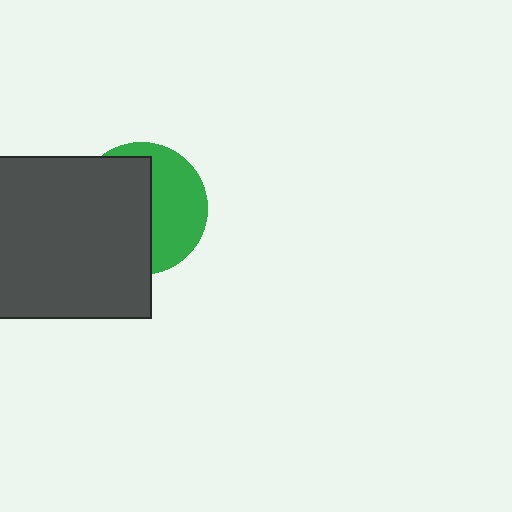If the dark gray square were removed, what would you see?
You would see the complete green circle.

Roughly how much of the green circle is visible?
A small part of it is visible (roughly 44%).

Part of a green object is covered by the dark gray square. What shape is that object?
It is a circle.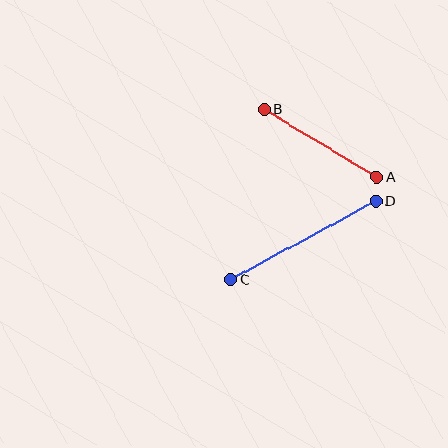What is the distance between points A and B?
The distance is approximately 132 pixels.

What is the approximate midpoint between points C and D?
The midpoint is at approximately (303, 240) pixels.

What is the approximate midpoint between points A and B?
The midpoint is at approximately (320, 143) pixels.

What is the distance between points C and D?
The distance is approximately 165 pixels.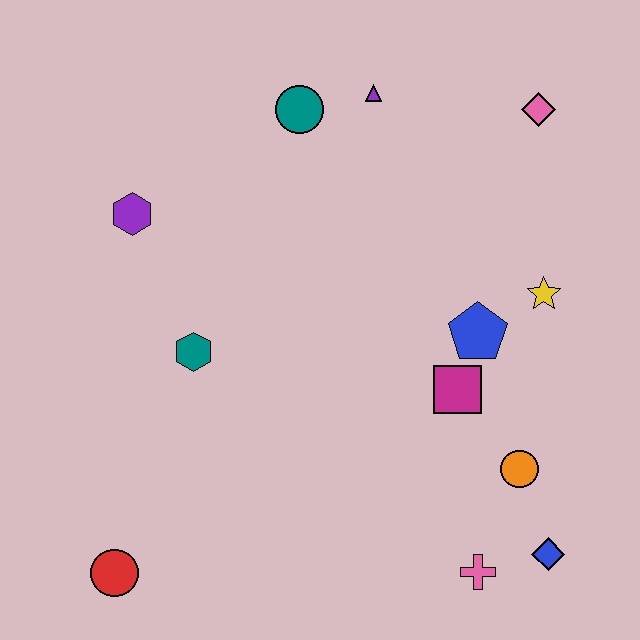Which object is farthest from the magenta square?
The red circle is farthest from the magenta square.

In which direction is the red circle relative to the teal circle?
The red circle is below the teal circle.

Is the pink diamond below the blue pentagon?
No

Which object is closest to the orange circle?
The blue diamond is closest to the orange circle.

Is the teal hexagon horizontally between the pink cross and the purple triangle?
No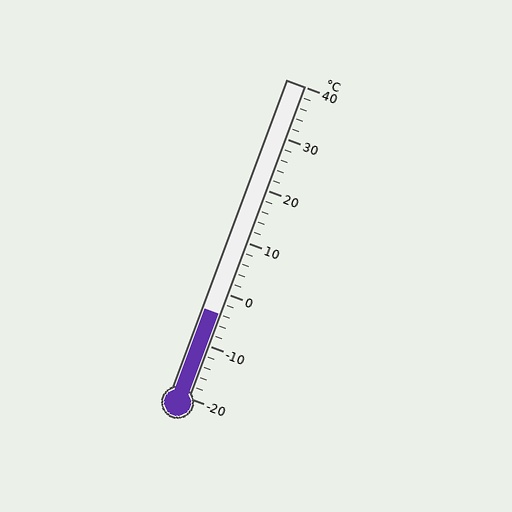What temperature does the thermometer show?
The thermometer shows approximately -4°C.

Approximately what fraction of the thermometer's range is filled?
The thermometer is filled to approximately 25% of its range.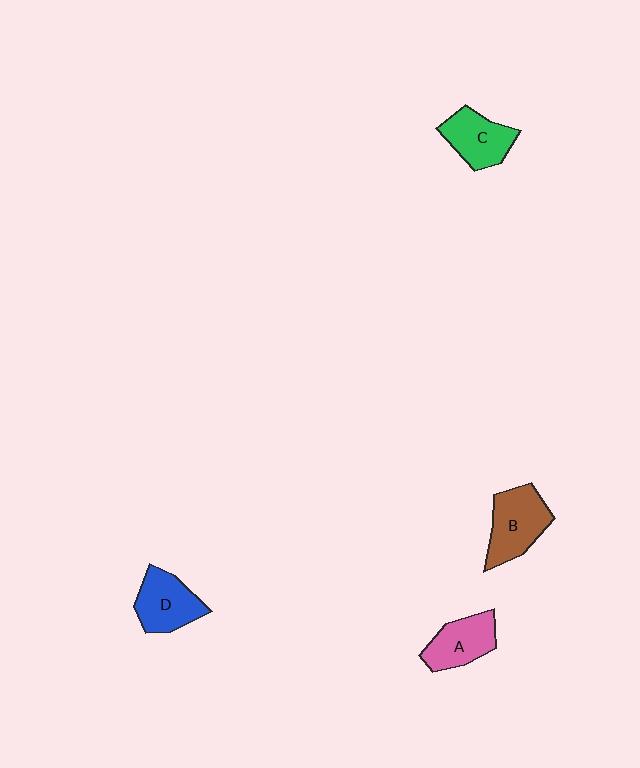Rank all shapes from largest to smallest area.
From largest to smallest: B (brown), D (blue), C (green), A (pink).